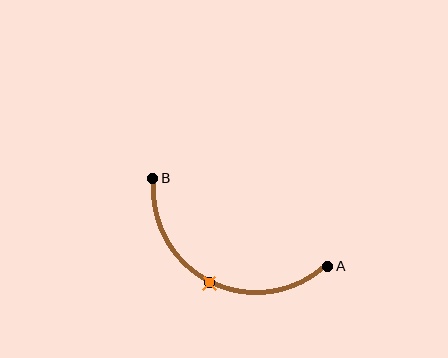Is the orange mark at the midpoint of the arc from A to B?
Yes. The orange mark lies on the arc at equal arc-length from both A and B — it is the arc midpoint.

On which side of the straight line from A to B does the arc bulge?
The arc bulges below the straight line connecting A and B.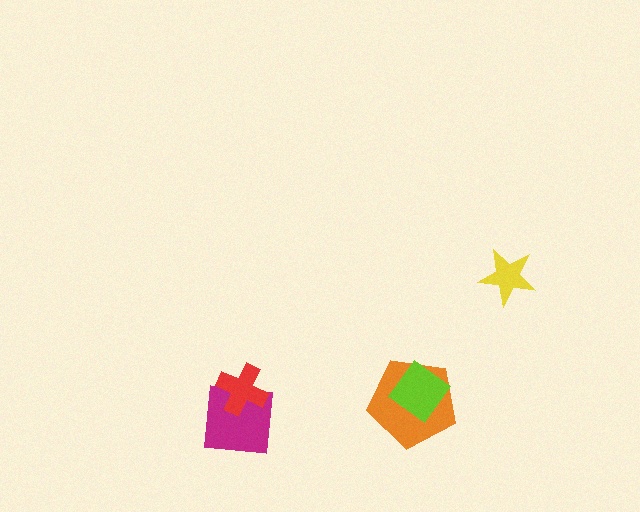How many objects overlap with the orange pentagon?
1 object overlaps with the orange pentagon.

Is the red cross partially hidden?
No, no other shape covers it.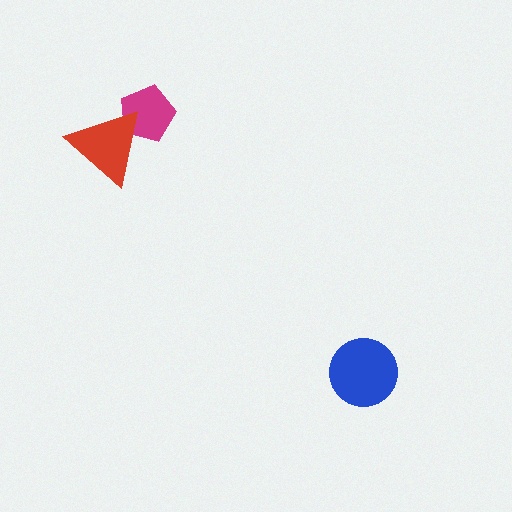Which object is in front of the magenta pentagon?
The red triangle is in front of the magenta pentagon.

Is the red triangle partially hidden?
No, no other shape covers it.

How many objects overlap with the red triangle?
1 object overlaps with the red triangle.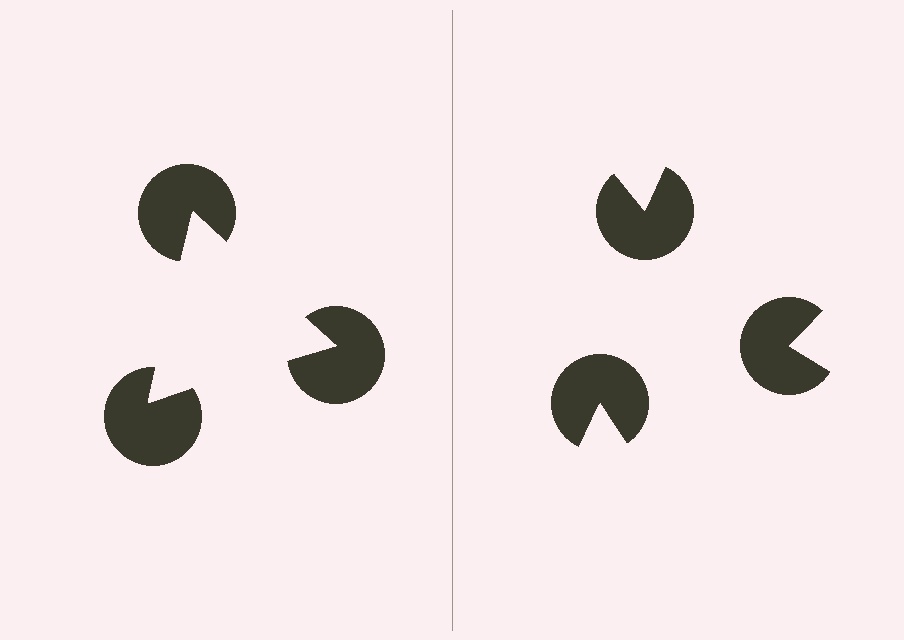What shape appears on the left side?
An illusory triangle.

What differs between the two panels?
The pac-man discs are positioned identically on both sides; only the wedge orientations differ. On the left they align to a triangle; on the right they are misaligned.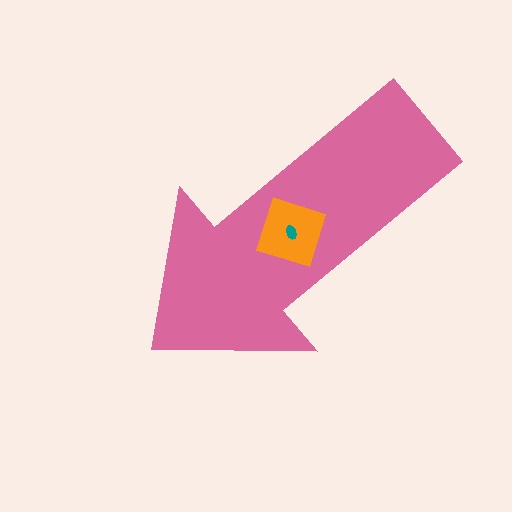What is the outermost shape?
The pink arrow.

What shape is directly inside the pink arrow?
The orange square.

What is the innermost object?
The teal ellipse.